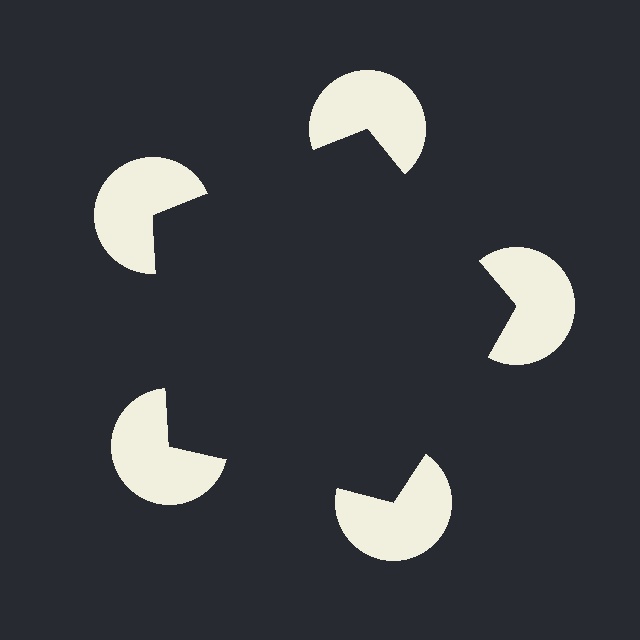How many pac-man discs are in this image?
There are 5 — one at each vertex of the illusory pentagon.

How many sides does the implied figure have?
5 sides.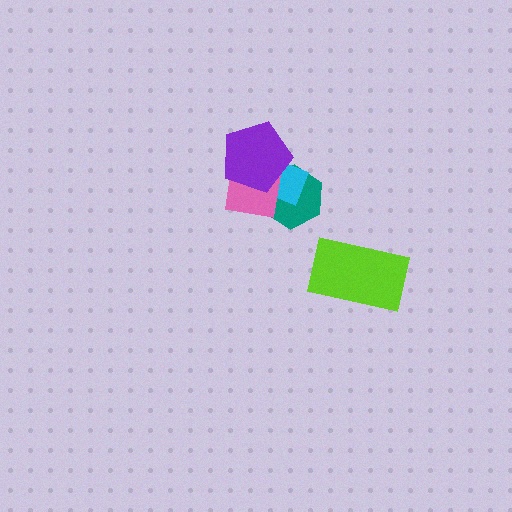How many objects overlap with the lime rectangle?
0 objects overlap with the lime rectangle.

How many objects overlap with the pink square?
3 objects overlap with the pink square.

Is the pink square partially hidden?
Yes, it is partially covered by another shape.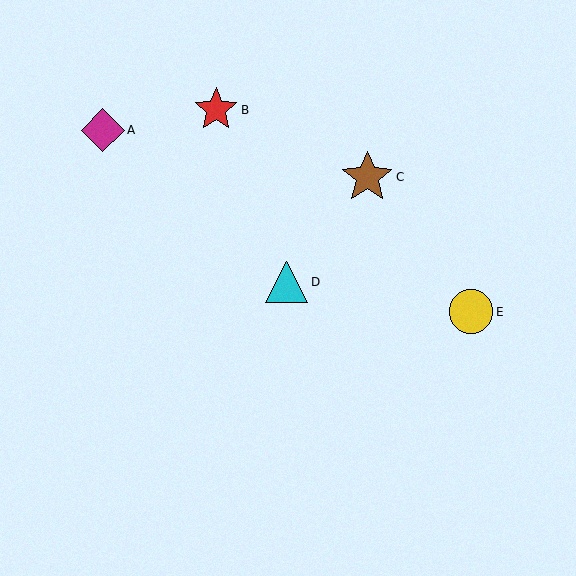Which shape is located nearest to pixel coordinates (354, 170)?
The brown star (labeled C) at (367, 177) is nearest to that location.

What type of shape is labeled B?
Shape B is a red star.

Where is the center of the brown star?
The center of the brown star is at (367, 177).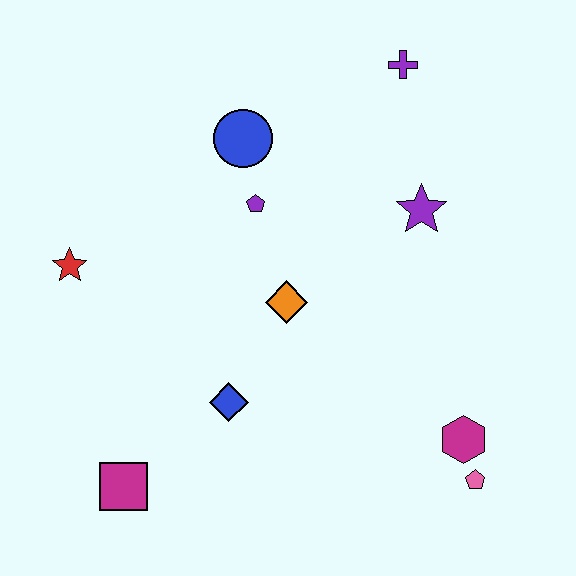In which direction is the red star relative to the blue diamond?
The red star is to the left of the blue diamond.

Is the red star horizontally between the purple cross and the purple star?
No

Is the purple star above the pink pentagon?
Yes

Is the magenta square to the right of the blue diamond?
No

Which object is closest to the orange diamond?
The purple pentagon is closest to the orange diamond.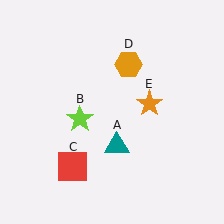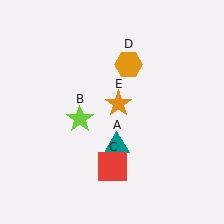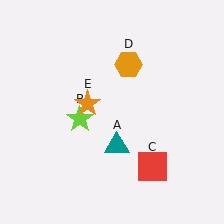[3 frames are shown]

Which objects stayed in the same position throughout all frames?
Teal triangle (object A) and lime star (object B) and orange hexagon (object D) remained stationary.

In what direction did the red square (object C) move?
The red square (object C) moved right.